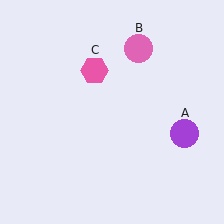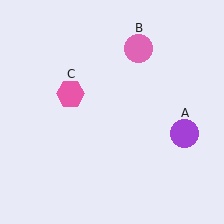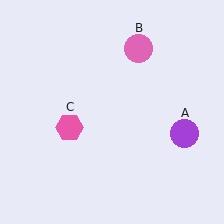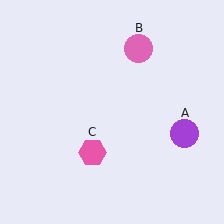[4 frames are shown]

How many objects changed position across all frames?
1 object changed position: pink hexagon (object C).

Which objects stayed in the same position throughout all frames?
Purple circle (object A) and pink circle (object B) remained stationary.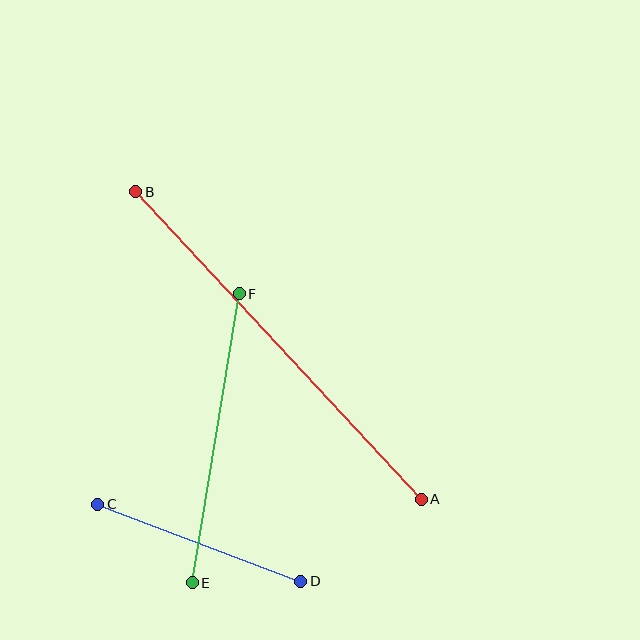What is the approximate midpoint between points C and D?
The midpoint is at approximately (199, 543) pixels.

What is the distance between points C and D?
The distance is approximately 217 pixels.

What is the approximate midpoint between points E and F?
The midpoint is at approximately (216, 438) pixels.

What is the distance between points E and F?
The distance is approximately 293 pixels.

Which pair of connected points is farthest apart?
Points A and B are farthest apart.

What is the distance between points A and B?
The distance is approximately 419 pixels.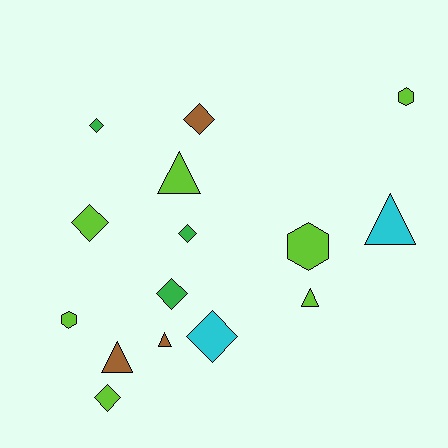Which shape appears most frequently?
Diamond, with 7 objects.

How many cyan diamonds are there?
There is 1 cyan diamond.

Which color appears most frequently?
Lime, with 7 objects.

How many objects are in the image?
There are 15 objects.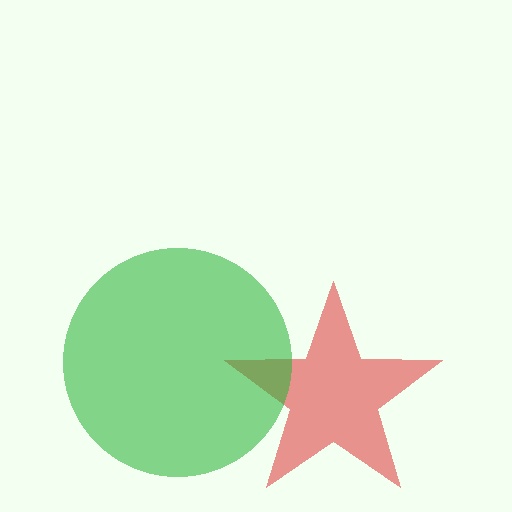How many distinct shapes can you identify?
There are 2 distinct shapes: a red star, a green circle.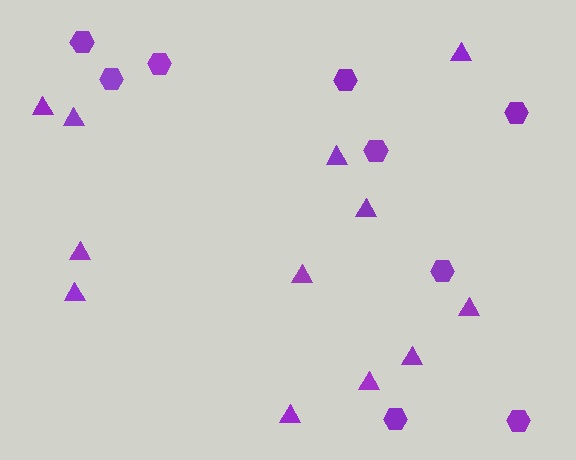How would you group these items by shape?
There are 2 groups: one group of triangles (12) and one group of hexagons (9).